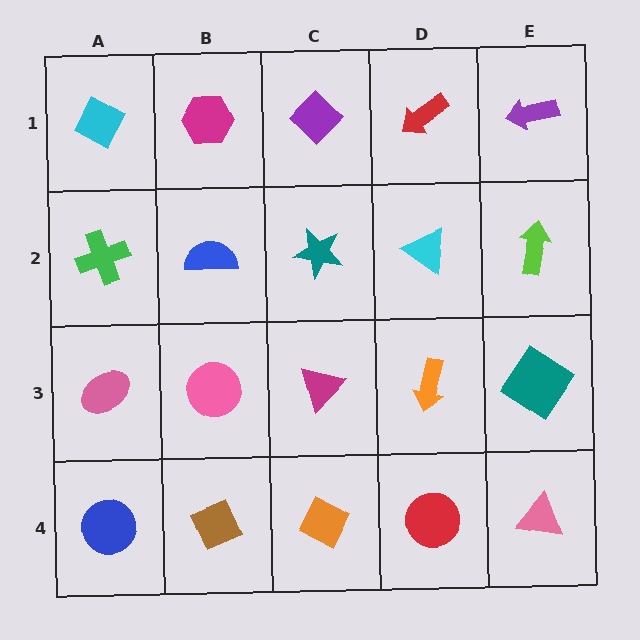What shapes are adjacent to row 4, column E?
A teal diamond (row 3, column E), a red circle (row 4, column D).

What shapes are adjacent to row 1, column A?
A green cross (row 2, column A), a magenta hexagon (row 1, column B).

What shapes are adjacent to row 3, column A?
A green cross (row 2, column A), a blue circle (row 4, column A), a pink circle (row 3, column B).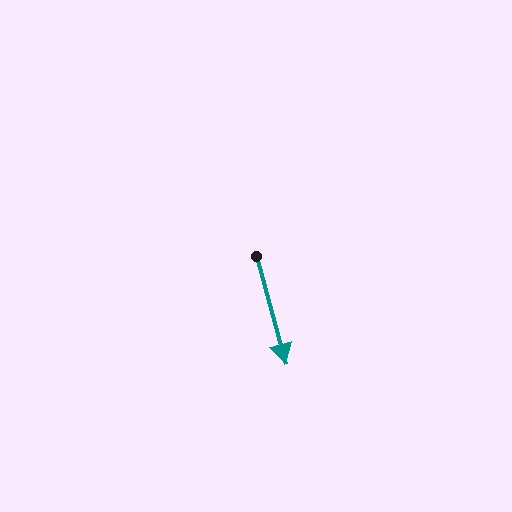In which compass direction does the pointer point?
South.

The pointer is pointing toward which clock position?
Roughly 5 o'clock.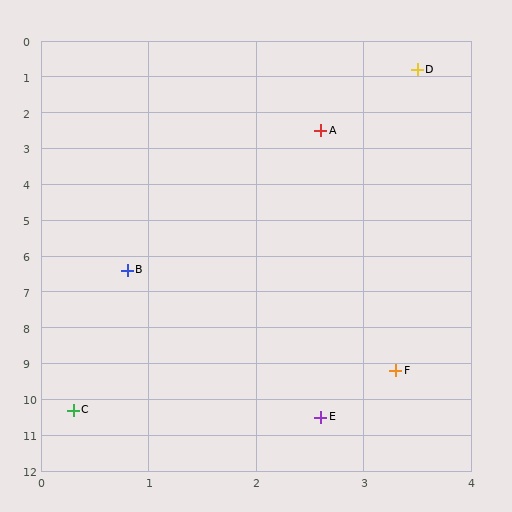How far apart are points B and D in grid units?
Points B and D are about 6.2 grid units apart.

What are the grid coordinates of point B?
Point B is at approximately (0.8, 6.4).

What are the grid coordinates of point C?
Point C is at approximately (0.3, 10.3).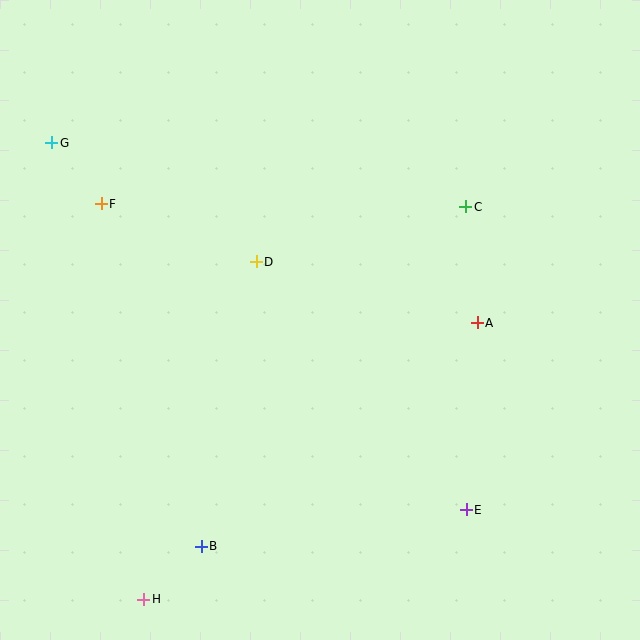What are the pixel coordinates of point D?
Point D is at (256, 262).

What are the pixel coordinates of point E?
Point E is at (466, 510).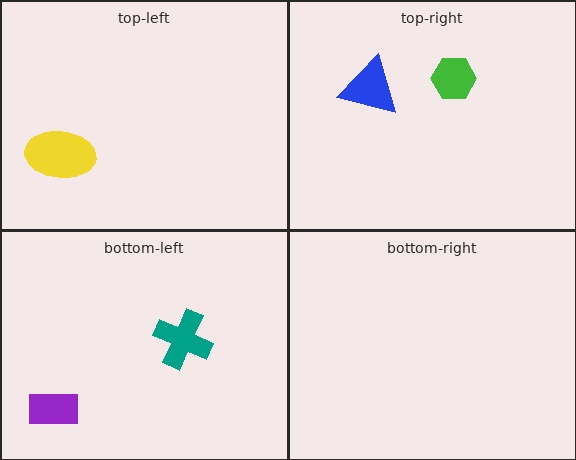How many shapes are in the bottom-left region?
2.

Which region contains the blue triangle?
The top-right region.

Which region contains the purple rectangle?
The bottom-left region.